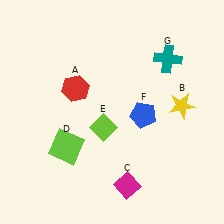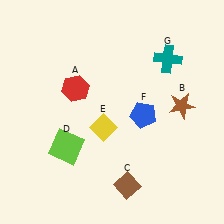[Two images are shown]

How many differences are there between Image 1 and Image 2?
There are 3 differences between the two images.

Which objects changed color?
B changed from yellow to brown. C changed from magenta to brown. E changed from lime to yellow.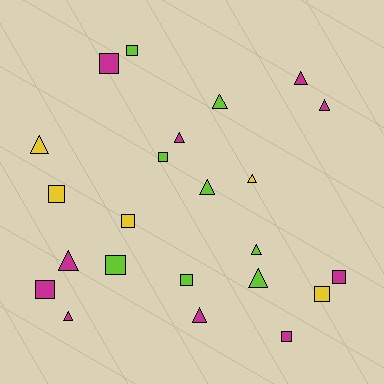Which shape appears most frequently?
Triangle, with 12 objects.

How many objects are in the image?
There are 23 objects.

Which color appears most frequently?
Magenta, with 10 objects.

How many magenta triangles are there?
There are 6 magenta triangles.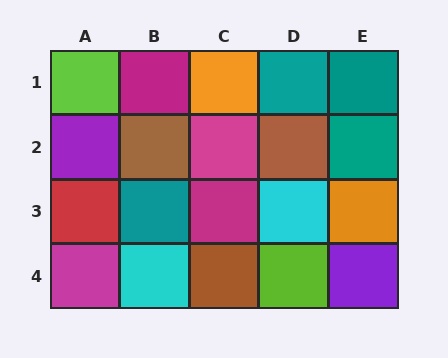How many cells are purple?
2 cells are purple.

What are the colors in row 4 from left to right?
Magenta, cyan, brown, lime, purple.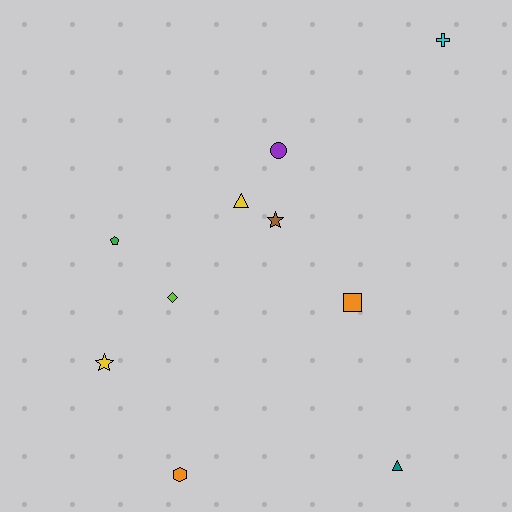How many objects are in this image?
There are 10 objects.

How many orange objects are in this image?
There are 2 orange objects.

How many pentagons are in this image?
There is 1 pentagon.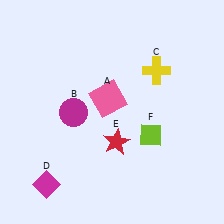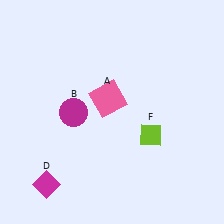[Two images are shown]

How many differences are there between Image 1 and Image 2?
There are 2 differences between the two images.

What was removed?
The red star (E), the yellow cross (C) were removed in Image 2.